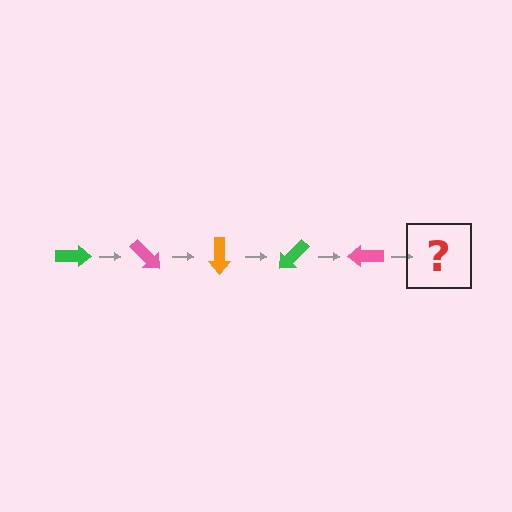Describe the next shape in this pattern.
It should be an orange arrow, rotated 225 degrees from the start.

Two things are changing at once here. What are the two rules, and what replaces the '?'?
The two rules are that it rotates 45 degrees each step and the color cycles through green, pink, and orange. The '?' should be an orange arrow, rotated 225 degrees from the start.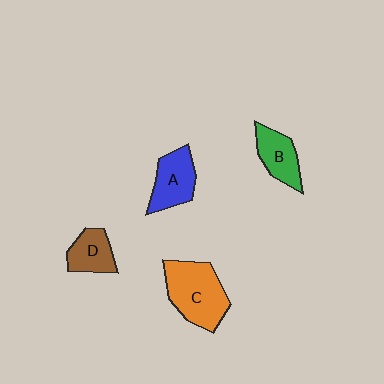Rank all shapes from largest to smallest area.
From largest to smallest: C (orange), A (blue), B (green), D (brown).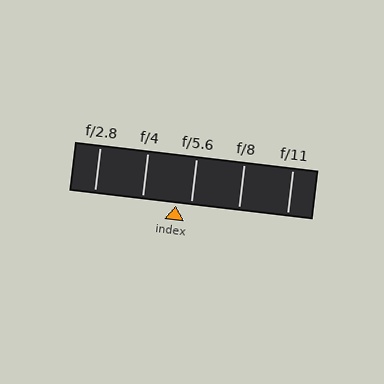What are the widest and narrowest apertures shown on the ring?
The widest aperture shown is f/2.8 and the narrowest is f/11.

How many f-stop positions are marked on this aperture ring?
There are 5 f-stop positions marked.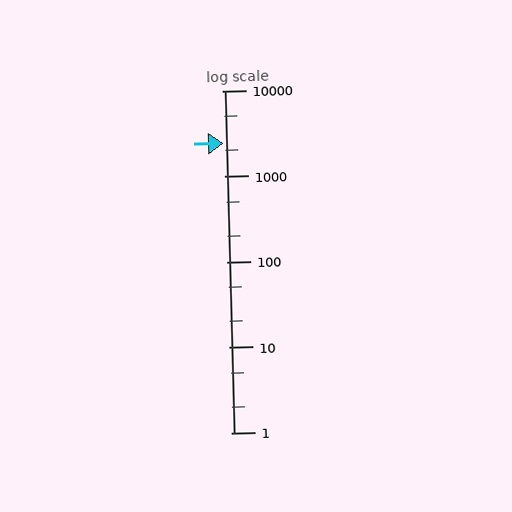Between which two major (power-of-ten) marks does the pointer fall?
The pointer is between 1000 and 10000.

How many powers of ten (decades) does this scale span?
The scale spans 4 decades, from 1 to 10000.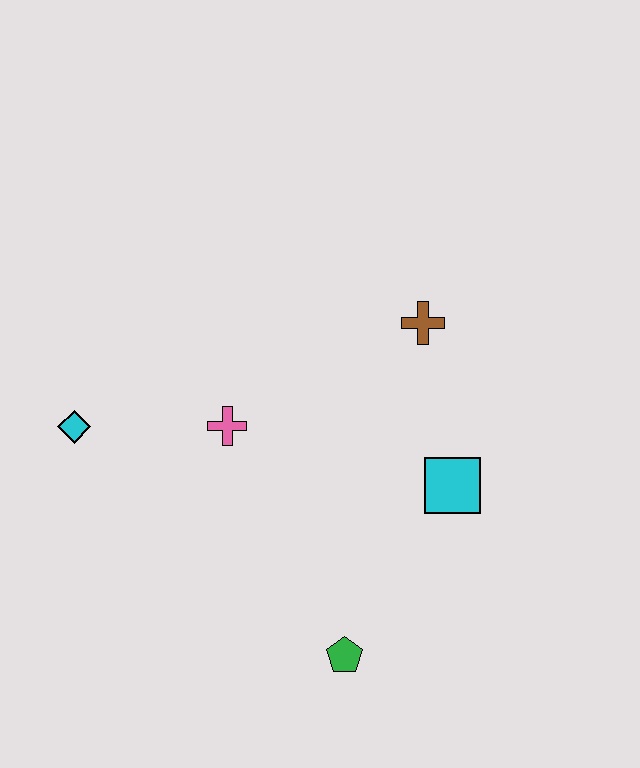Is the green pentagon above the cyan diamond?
No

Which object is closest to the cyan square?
The brown cross is closest to the cyan square.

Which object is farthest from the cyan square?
The cyan diamond is farthest from the cyan square.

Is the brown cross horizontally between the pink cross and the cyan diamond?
No